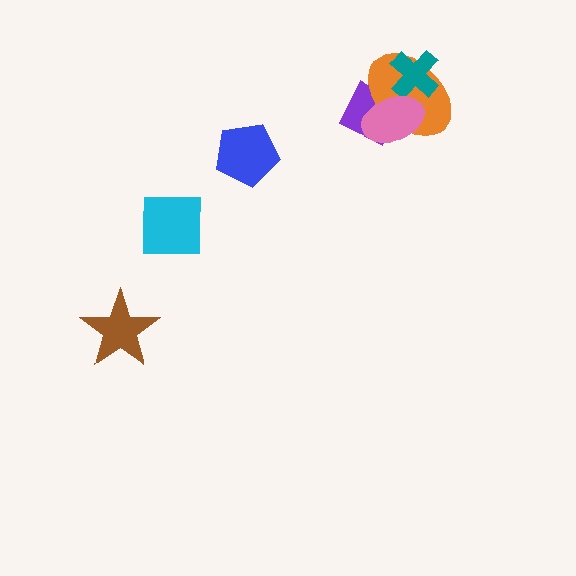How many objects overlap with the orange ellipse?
3 objects overlap with the orange ellipse.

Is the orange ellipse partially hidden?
Yes, it is partially covered by another shape.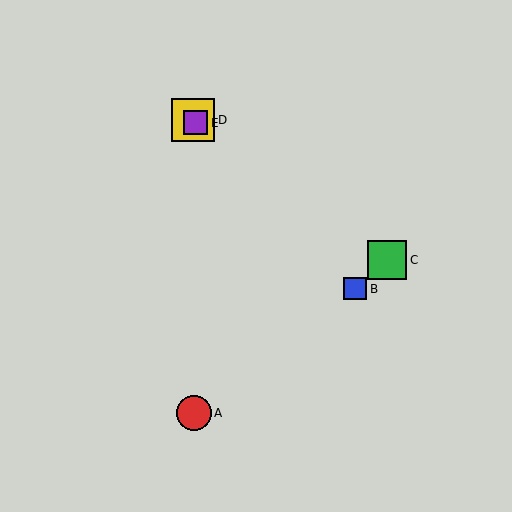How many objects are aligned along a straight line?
3 objects (B, D, E) are aligned along a straight line.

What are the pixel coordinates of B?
Object B is at (355, 289).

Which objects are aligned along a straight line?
Objects B, D, E are aligned along a straight line.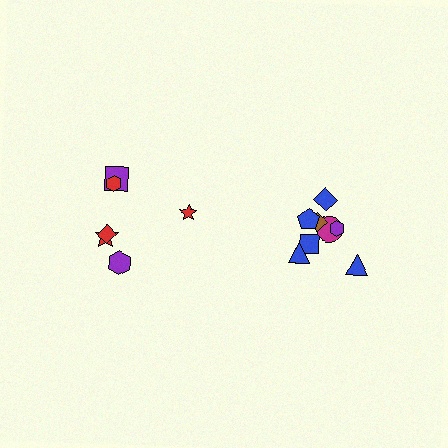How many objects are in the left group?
There are 6 objects.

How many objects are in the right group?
There are 8 objects.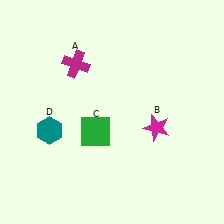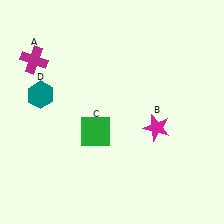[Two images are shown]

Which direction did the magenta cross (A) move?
The magenta cross (A) moved left.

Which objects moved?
The objects that moved are: the magenta cross (A), the teal hexagon (D).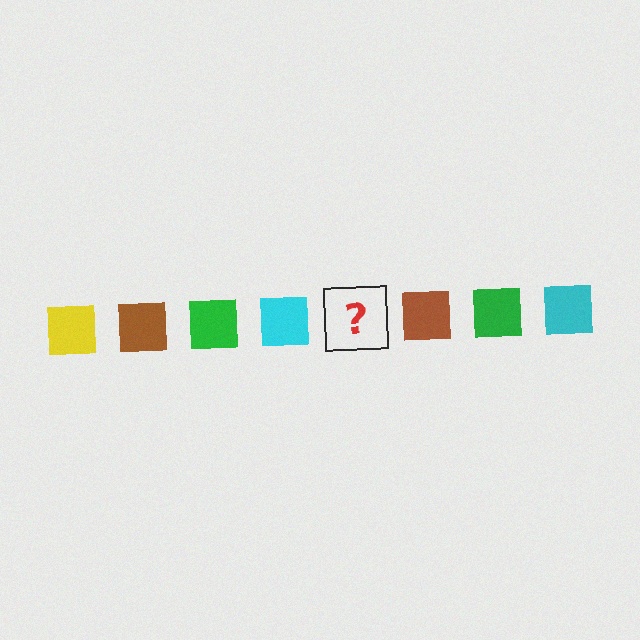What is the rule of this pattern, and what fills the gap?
The rule is that the pattern cycles through yellow, brown, green, cyan squares. The gap should be filled with a yellow square.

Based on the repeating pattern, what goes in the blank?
The blank should be a yellow square.